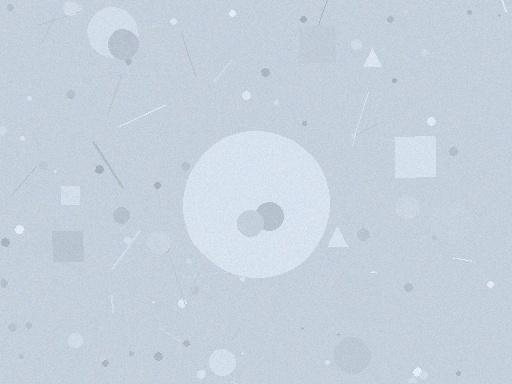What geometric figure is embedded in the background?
A circle is embedded in the background.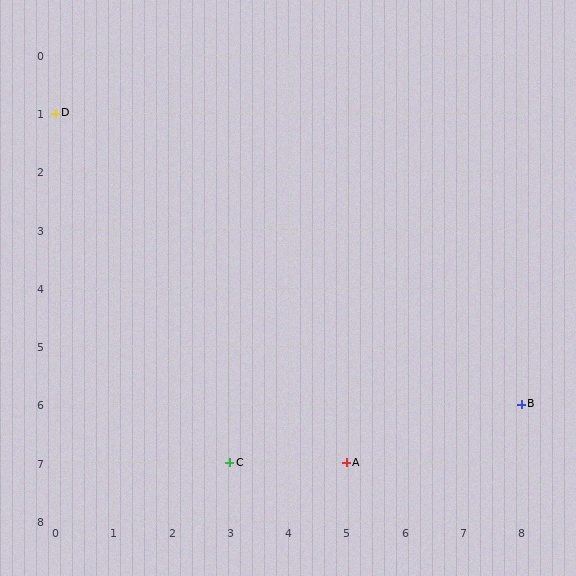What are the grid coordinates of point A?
Point A is at grid coordinates (5, 7).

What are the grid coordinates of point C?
Point C is at grid coordinates (3, 7).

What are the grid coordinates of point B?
Point B is at grid coordinates (8, 6).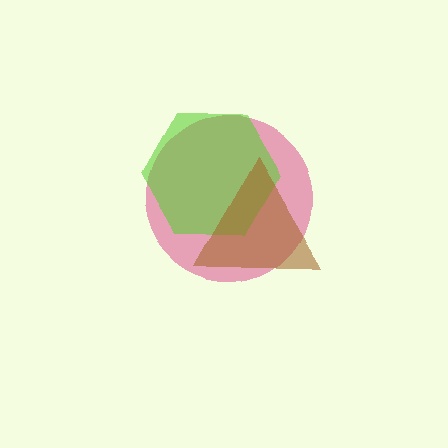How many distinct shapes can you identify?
There are 3 distinct shapes: a pink circle, a lime hexagon, a brown triangle.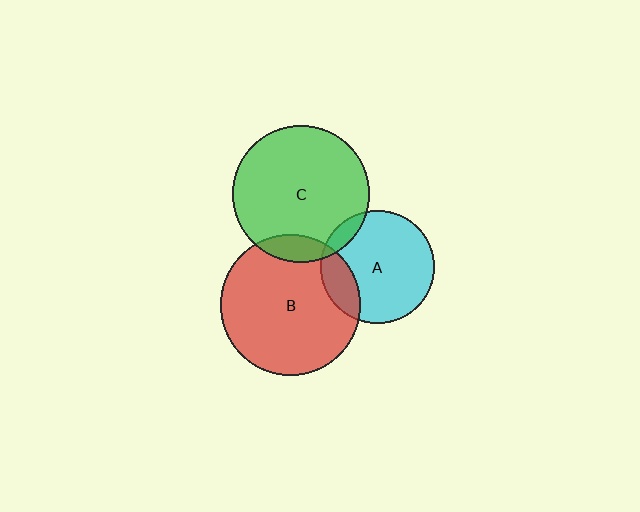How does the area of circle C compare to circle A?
Approximately 1.5 times.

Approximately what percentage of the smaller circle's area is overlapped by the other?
Approximately 10%.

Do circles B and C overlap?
Yes.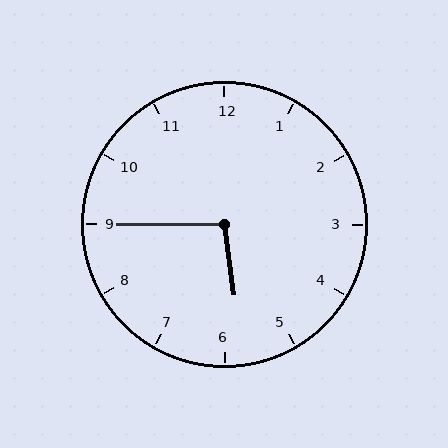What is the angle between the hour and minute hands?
Approximately 98 degrees.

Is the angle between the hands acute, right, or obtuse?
It is obtuse.